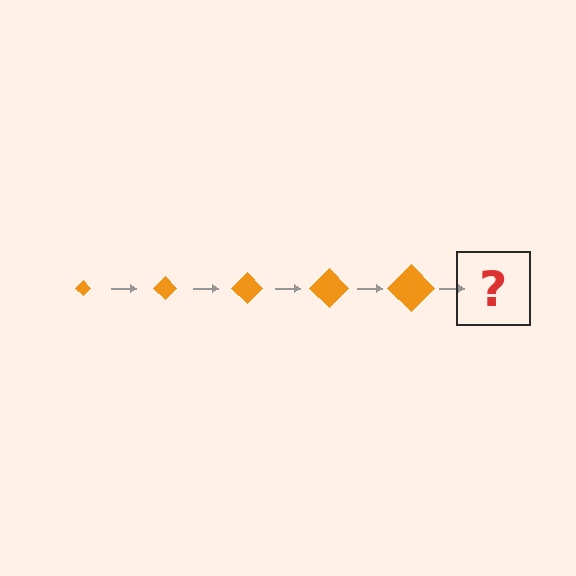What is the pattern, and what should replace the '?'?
The pattern is that the diamond gets progressively larger each step. The '?' should be an orange diamond, larger than the previous one.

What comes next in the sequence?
The next element should be an orange diamond, larger than the previous one.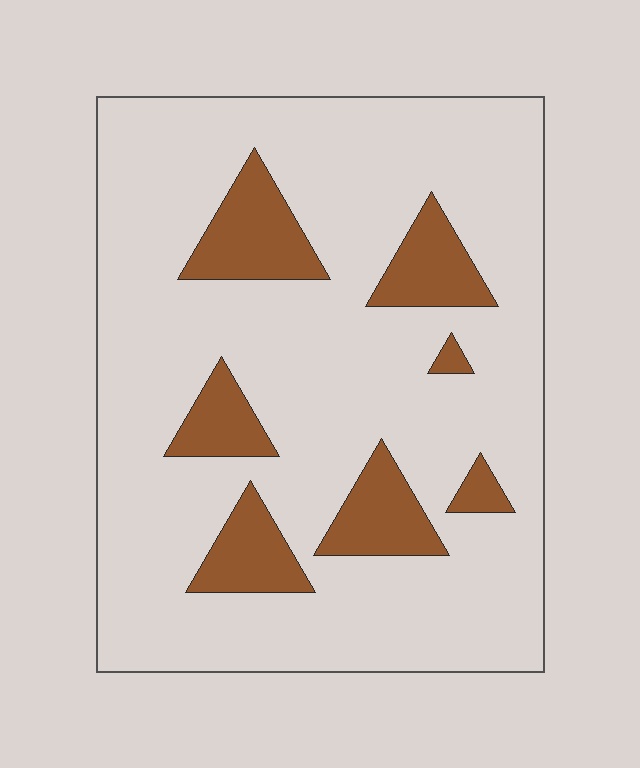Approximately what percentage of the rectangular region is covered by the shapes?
Approximately 15%.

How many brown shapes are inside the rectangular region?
7.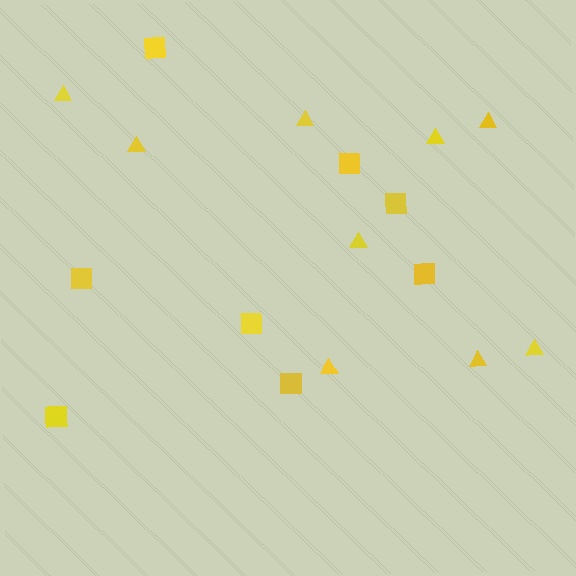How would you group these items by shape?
There are 2 groups: one group of triangles (9) and one group of squares (8).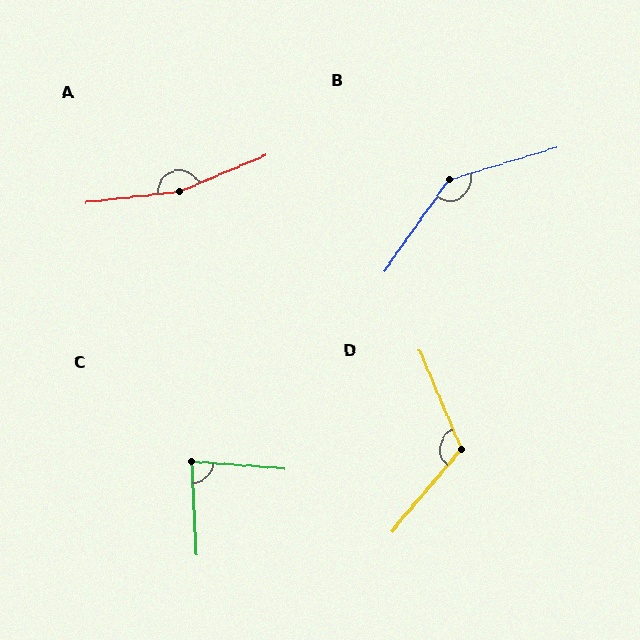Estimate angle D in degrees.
Approximately 117 degrees.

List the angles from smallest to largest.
C (82°), D (117°), B (142°), A (164°).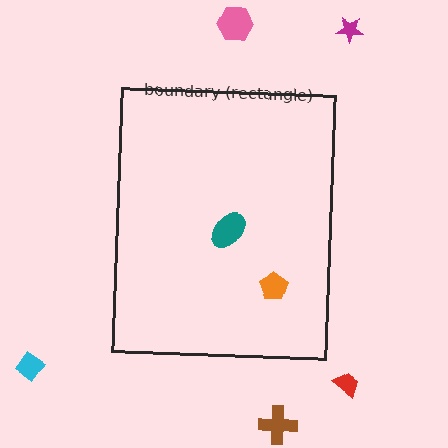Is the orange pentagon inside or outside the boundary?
Inside.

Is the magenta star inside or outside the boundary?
Outside.